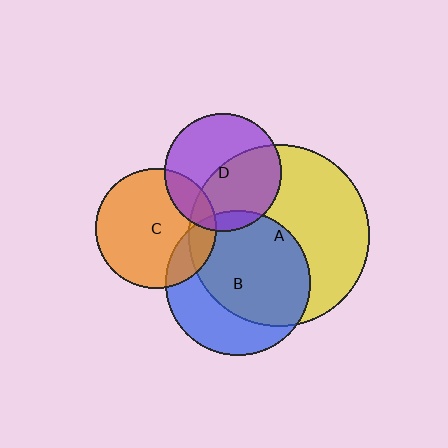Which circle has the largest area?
Circle A (yellow).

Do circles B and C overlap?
Yes.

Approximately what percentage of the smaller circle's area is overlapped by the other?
Approximately 20%.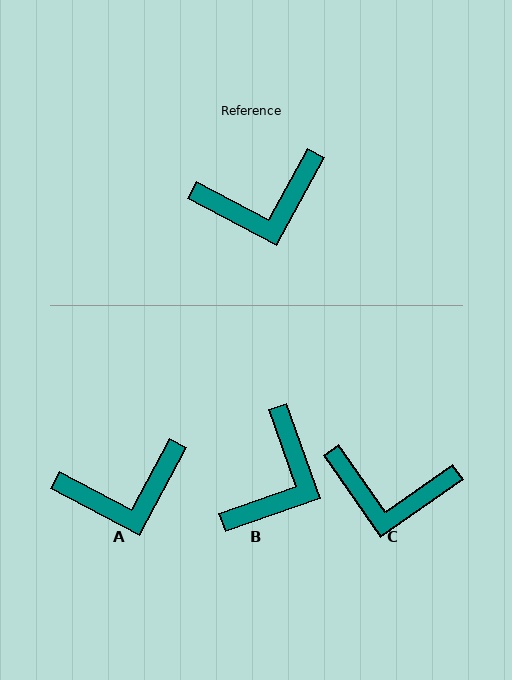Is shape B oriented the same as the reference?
No, it is off by about 48 degrees.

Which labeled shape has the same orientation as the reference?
A.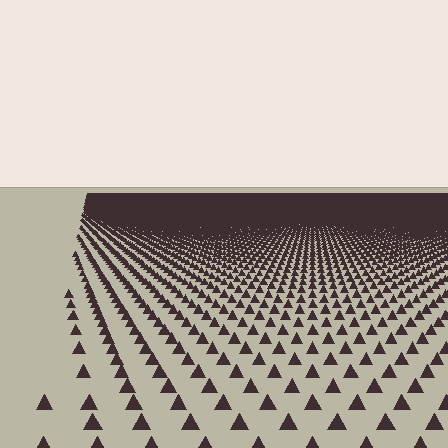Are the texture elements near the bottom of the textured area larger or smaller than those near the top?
Larger. Near the bottom, elements are closer to the viewer and appear at a bigger on-screen size.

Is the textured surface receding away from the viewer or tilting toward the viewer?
The surface is receding away from the viewer. Texture elements get smaller and denser toward the top.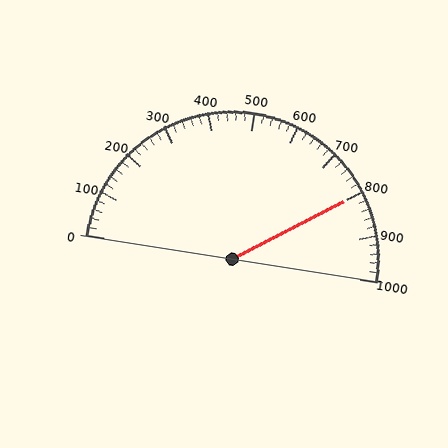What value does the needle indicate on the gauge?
The needle indicates approximately 800.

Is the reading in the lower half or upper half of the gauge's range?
The reading is in the upper half of the range (0 to 1000).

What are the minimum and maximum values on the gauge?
The gauge ranges from 0 to 1000.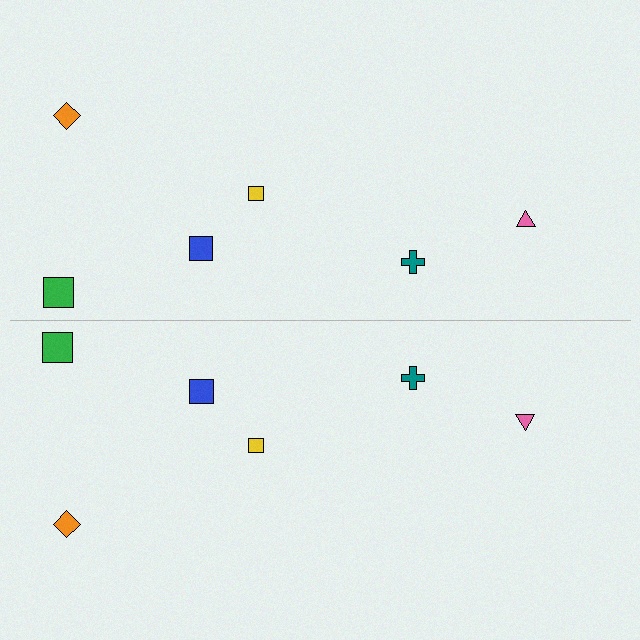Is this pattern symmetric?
Yes, this pattern has bilateral (reflection) symmetry.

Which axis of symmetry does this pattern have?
The pattern has a horizontal axis of symmetry running through the center of the image.